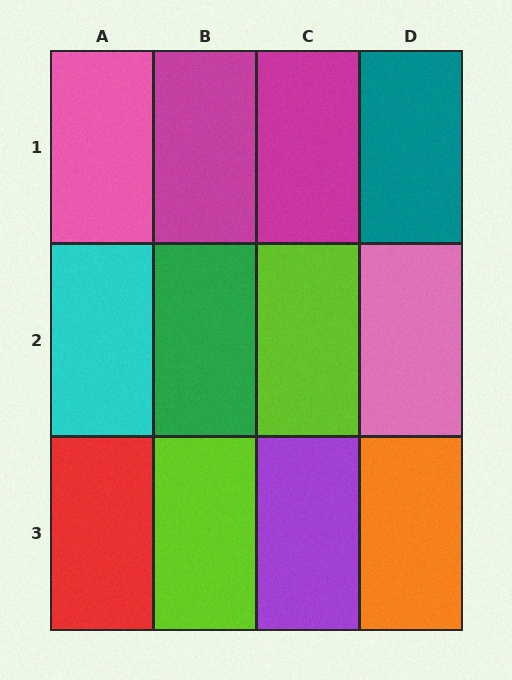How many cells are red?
1 cell is red.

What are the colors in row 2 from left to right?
Cyan, green, lime, pink.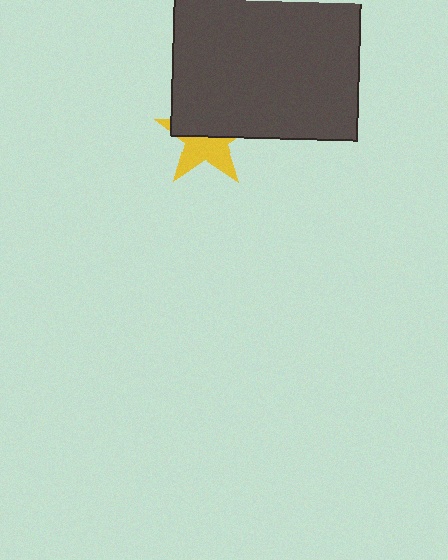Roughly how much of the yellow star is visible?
About half of it is visible (roughly 50%).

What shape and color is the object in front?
The object in front is a dark gray rectangle.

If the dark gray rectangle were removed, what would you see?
You would see the complete yellow star.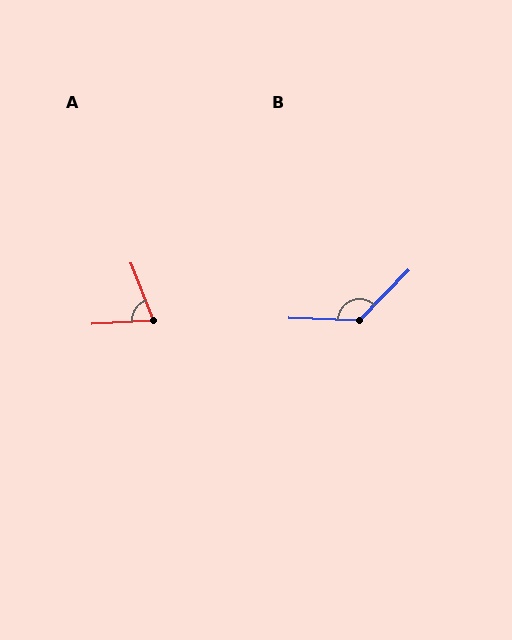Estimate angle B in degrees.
Approximately 133 degrees.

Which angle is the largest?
B, at approximately 133 degrees.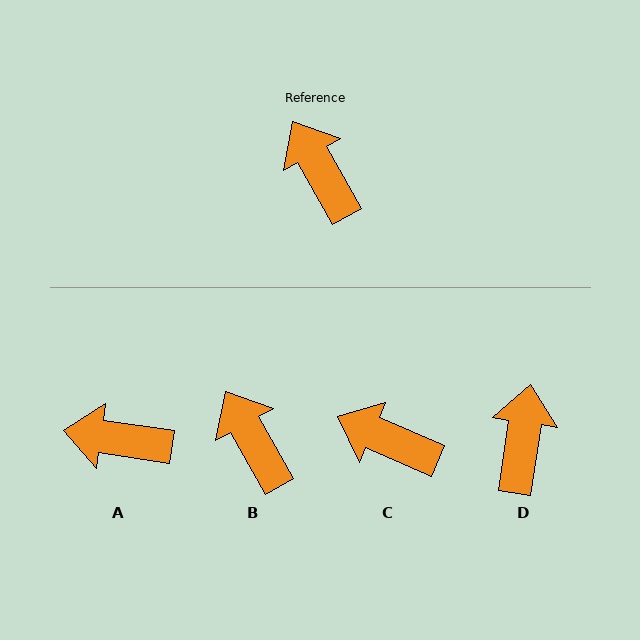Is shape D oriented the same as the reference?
No, it is off by about 38 degrees.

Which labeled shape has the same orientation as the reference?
B.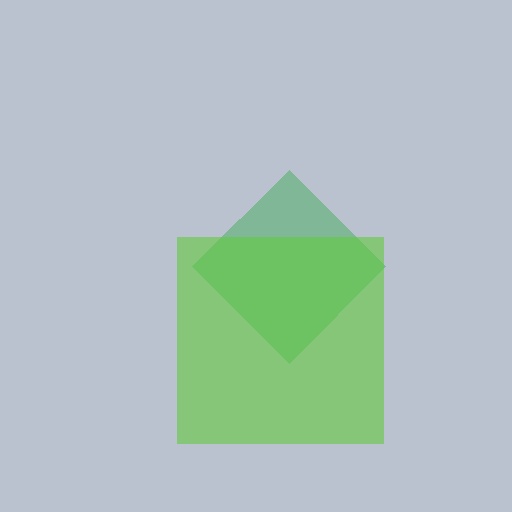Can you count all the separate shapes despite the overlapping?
Yes, there are 2 separate shapes.